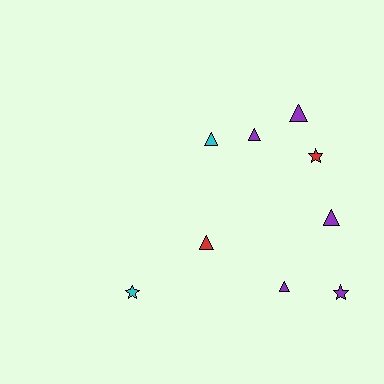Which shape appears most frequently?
Triangle, with 6 objects.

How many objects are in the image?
There are 9 objects.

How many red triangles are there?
There is 1 red triangle.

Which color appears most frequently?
Purple, with 5 objects.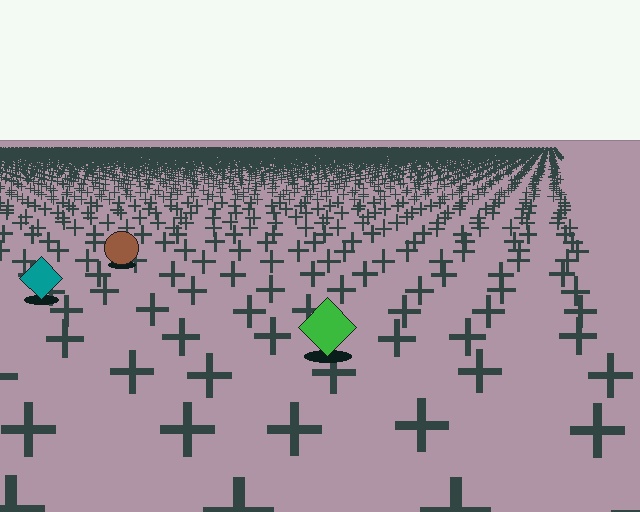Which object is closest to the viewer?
The green diamond is closest. The texture marks near it are larger and more spread out.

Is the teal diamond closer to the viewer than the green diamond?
No. The green diamond is closer — you can tell from the texture gradient: the ground texture is coarser near it.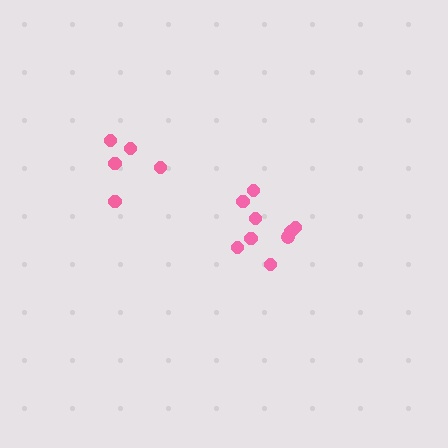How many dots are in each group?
Group 1: 9 dots, Group 2: 5 dots (14 total).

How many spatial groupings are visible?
There are 2 spatial groupings.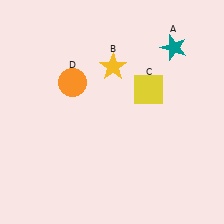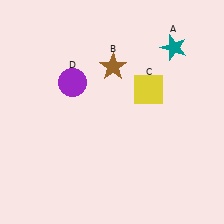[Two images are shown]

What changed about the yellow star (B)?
In Image 1, B is yellow. In Image 2, it changed to brown.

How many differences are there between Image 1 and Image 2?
There are 2 differences between the two images.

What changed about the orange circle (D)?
In Image 1, D is orange. In Image 2, it changed to purple.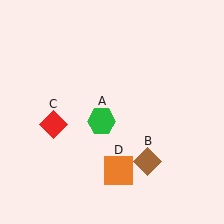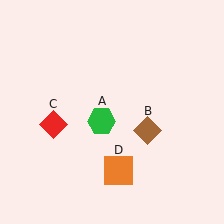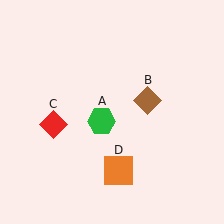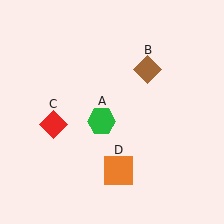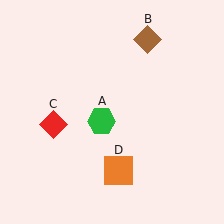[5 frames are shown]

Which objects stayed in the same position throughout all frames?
Green hexagon (object A) and red diamond (object C) and orange square (object D) remained stationary.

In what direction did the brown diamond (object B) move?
The brown diamond (object B) moved up.